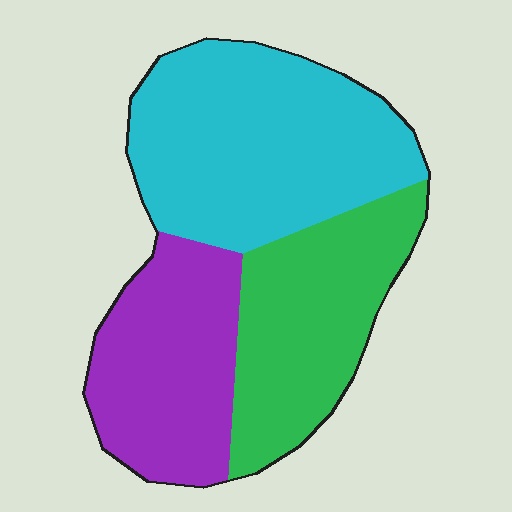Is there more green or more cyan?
Cyan.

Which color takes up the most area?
Cyan, at roughly 40%.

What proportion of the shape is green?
Green covers 30% of the shape.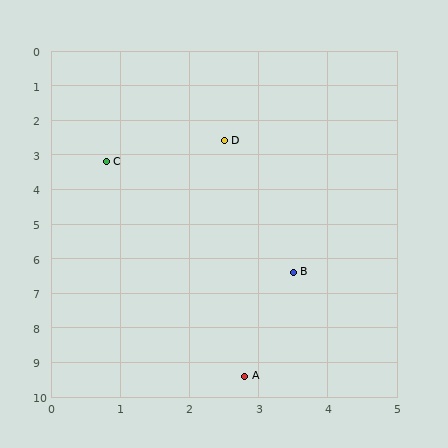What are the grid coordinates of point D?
Point D is at approximately (2.5, 2.6).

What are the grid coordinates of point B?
Point B is at approximately (3.5, 6.4).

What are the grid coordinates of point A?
Point A is at approximately (2.8, 9.4).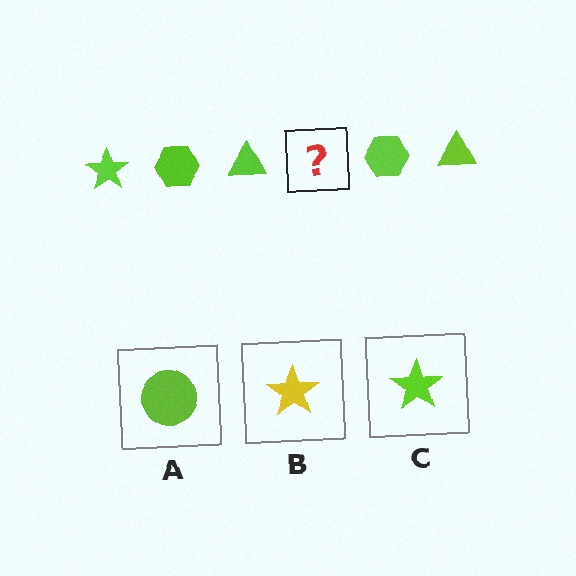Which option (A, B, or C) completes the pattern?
C.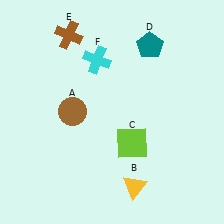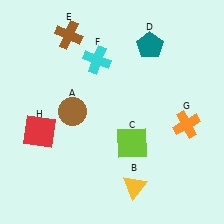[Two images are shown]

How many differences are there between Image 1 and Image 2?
There are 2 differences between the two images.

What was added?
An orange cross (G), a red square (H) were added in Image 2.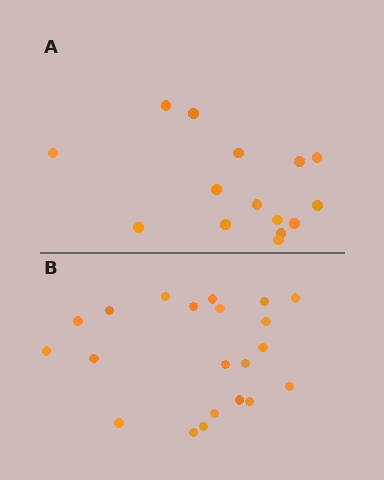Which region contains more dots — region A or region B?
Region B (the bottom region) has more dots.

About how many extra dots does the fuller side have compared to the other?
Region B has about 6 more dots than region A.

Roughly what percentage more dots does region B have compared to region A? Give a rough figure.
About 40% more.